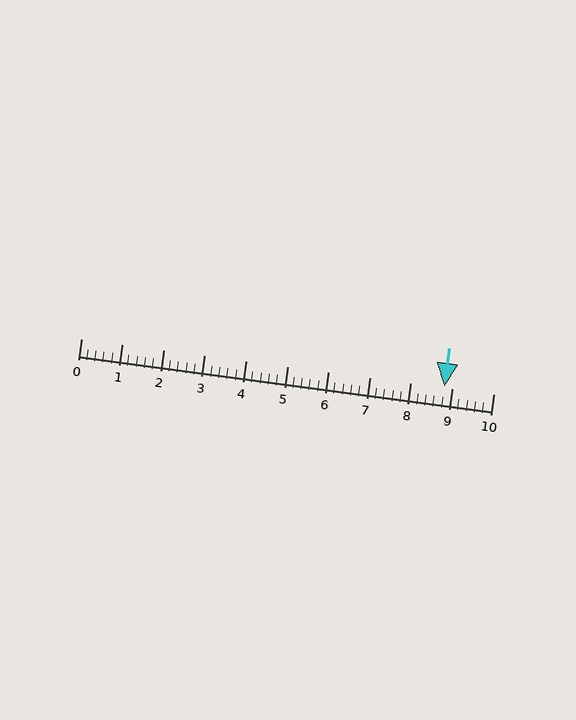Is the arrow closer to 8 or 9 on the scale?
The arrow is closer to 9.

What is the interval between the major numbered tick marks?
The major tick marks are spaced 1 units apart.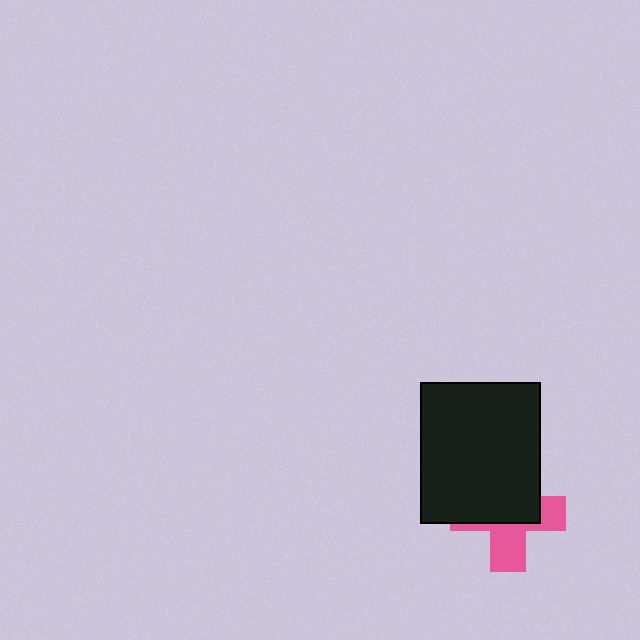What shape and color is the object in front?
The object in front is a black rectangle.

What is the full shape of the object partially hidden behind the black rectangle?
The partially hidden object is a pink cross.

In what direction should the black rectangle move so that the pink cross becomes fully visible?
The black rectangle should move up. That is the shortest direction to clear the overlap and leave the pink cross fully visible.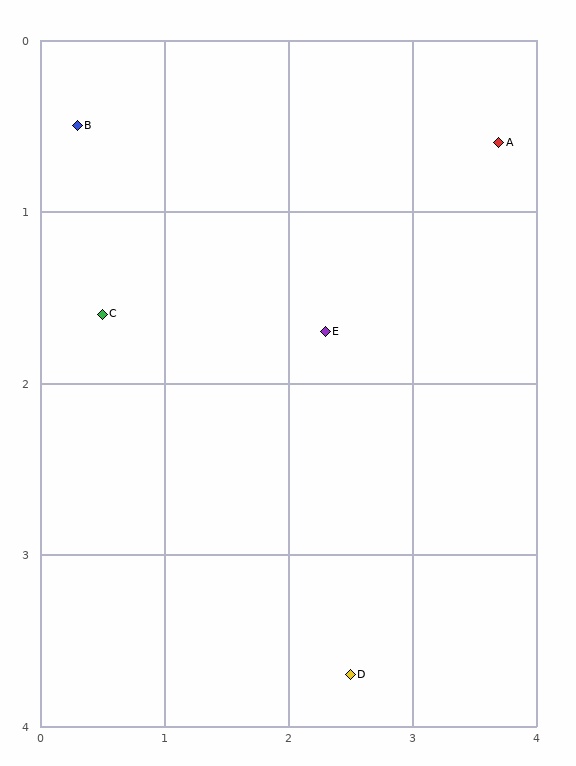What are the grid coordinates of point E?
Point E is at approximately (2.3, 1.7).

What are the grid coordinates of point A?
Point A is at approximately (3.7, 0.6).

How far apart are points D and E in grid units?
Points D and E are about 2.0 grid units apart.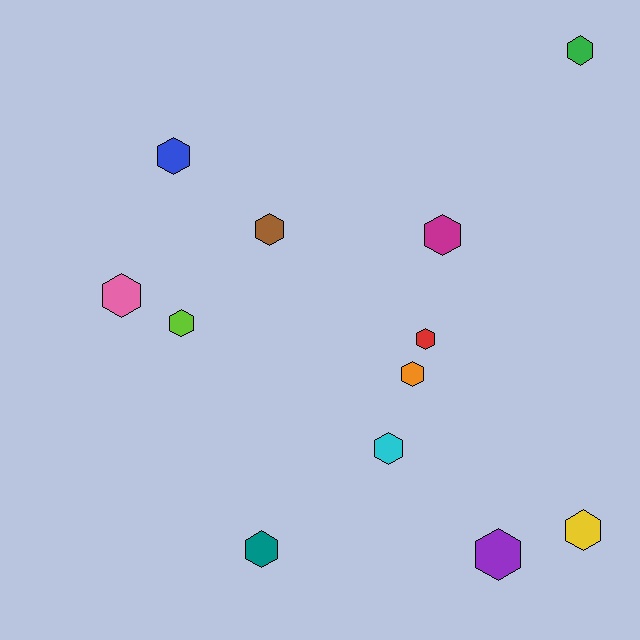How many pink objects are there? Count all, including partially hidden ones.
There is 1 pink object.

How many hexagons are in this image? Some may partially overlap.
There are 12 hexagons.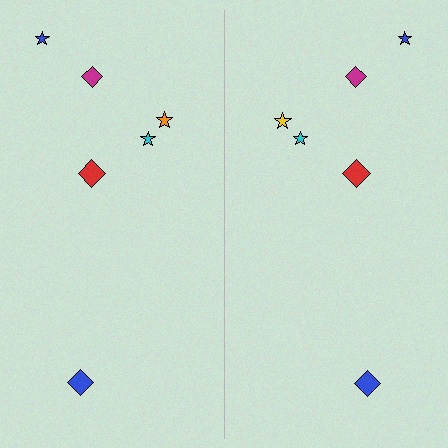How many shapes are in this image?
There are 12 shapes in this image.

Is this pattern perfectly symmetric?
No, the pattern is not perfectly symmetric. The yellow star on the right side breaks the symmetry — its mirror counterpart is orange.